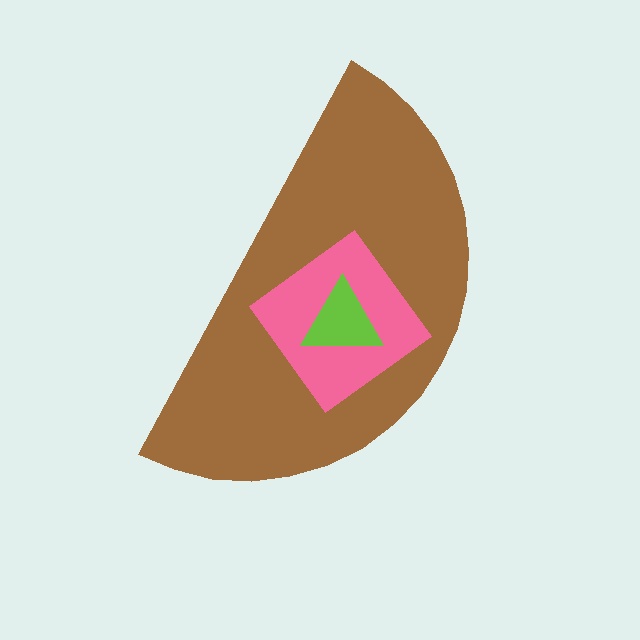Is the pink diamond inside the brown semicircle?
Yes.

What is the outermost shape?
The brown semicircle.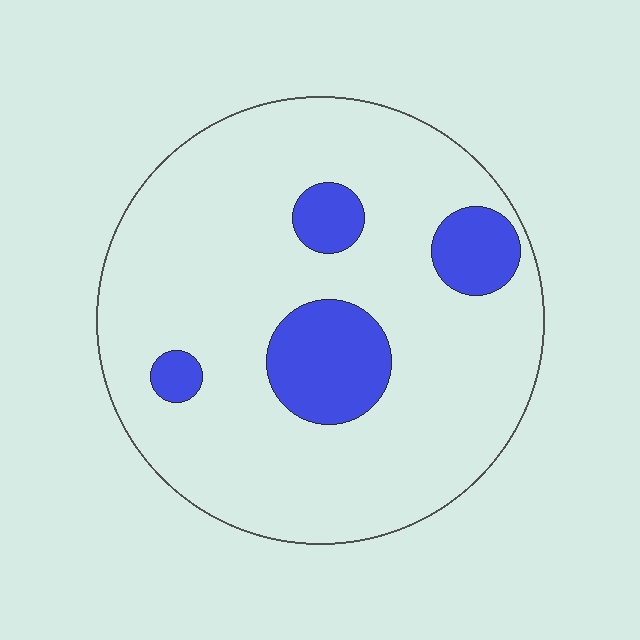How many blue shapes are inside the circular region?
4.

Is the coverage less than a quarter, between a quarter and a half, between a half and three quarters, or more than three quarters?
Less than a quarter.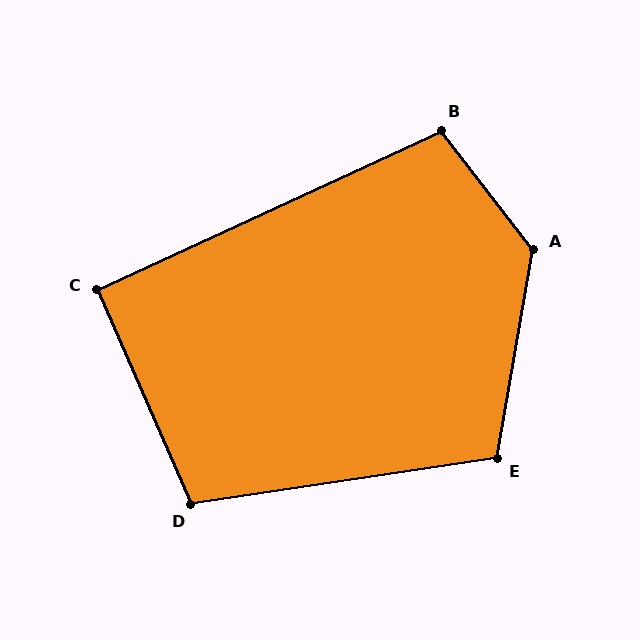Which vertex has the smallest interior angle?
C, at approximately 91 degrees.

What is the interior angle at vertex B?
Approximately 103 degrees (obtuse).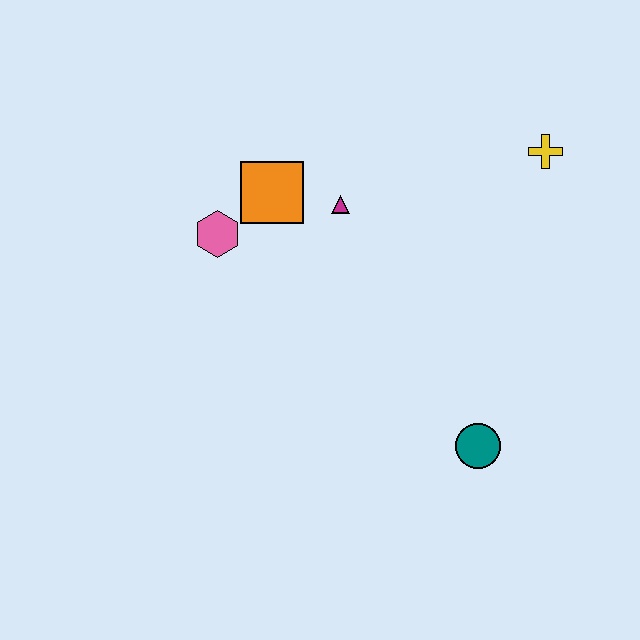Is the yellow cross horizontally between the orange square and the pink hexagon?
No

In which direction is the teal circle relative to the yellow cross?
The teal circle is below the yellow cross.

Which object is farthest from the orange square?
The teal circle is farthest from the orange square.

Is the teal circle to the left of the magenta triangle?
No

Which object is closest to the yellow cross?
The magenta triangle is closest to the yellow cross.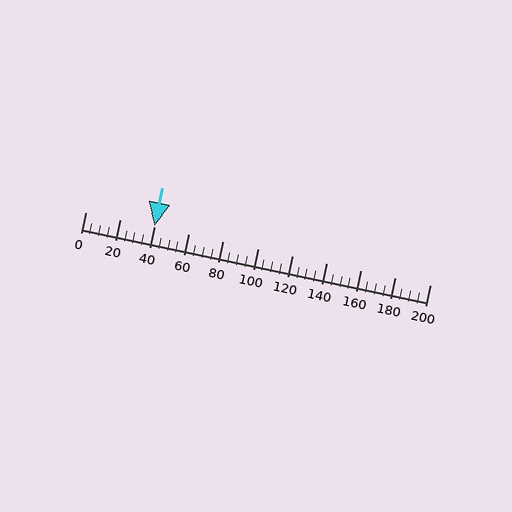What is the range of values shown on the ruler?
The ruler shows values from 0 to 200.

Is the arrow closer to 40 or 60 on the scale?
The arrow is closer to 40.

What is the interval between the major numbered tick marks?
The major tick marks are spaced 20 units apart.